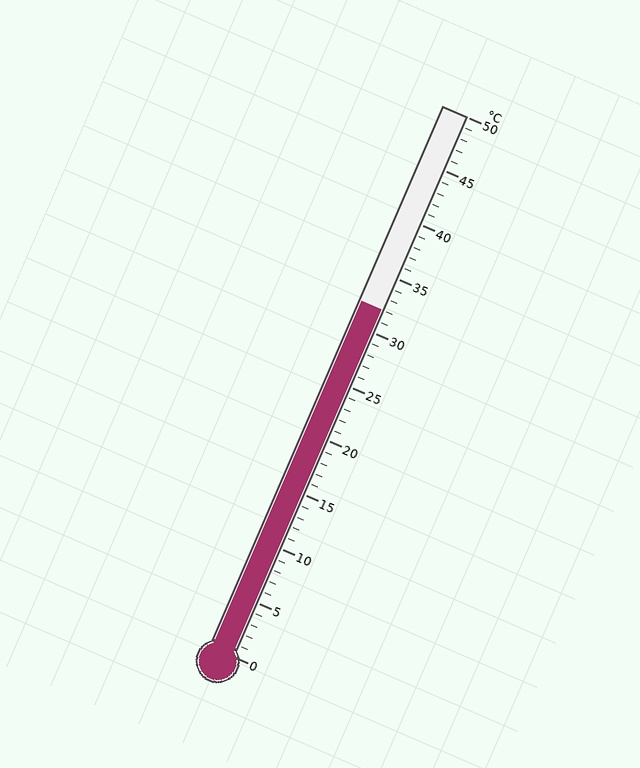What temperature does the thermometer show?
The thermometer shows approximately 32°C.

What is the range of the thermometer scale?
The thermometer scale ranges from 0°C to 50°C.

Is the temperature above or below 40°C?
The temperature is below 40°C.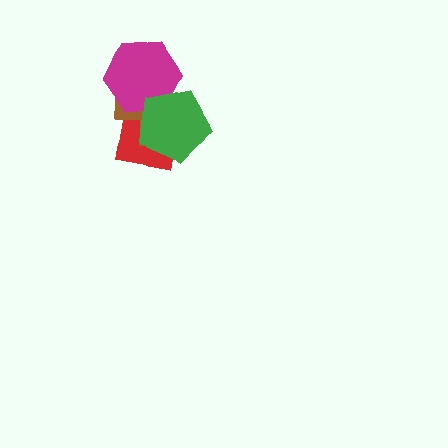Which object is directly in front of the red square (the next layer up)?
The brown cross is directly in front of the red square.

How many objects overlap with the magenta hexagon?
3 objects overlap with the magenta hexagon.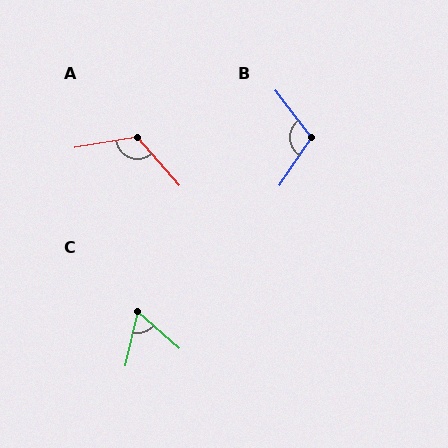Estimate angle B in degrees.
Approximately 109 degrees.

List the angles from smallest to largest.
C (61°), B (109°), A (122°).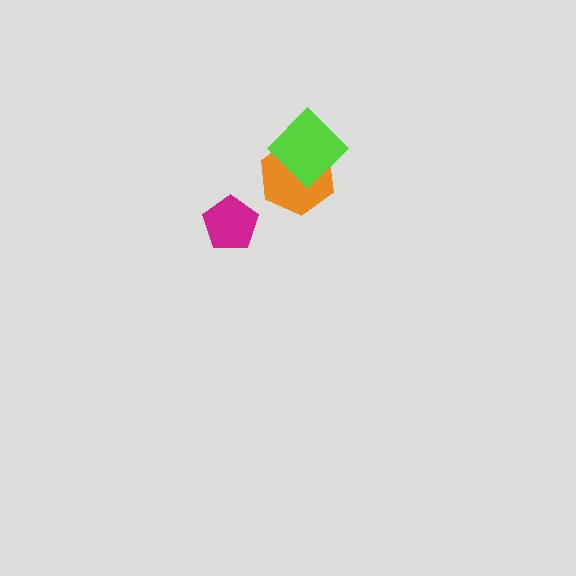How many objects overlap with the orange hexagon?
1 object overlaps with the orange hexagon.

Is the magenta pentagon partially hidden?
No, no other shape covers it.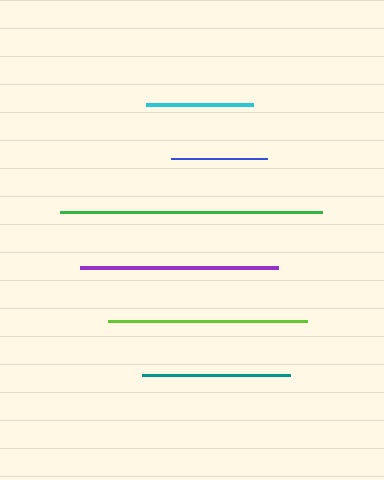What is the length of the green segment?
The green segment is approximately 262 pixels long.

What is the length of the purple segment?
The purple segment is approximately 198 pixels long.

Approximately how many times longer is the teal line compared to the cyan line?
The teal line is approximately 1.4 times the length of the cyan line.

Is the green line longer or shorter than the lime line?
The green line is longer than the lime line.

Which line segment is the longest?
The green line is the longest at approximately 262 pixels.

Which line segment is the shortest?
The blue line is the shortest at approximately 96 pixels.